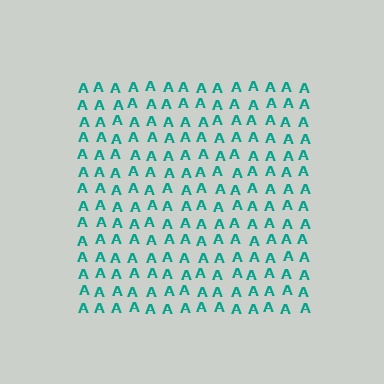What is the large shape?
The large shape is a square.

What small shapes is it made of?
It is made of small letter A's.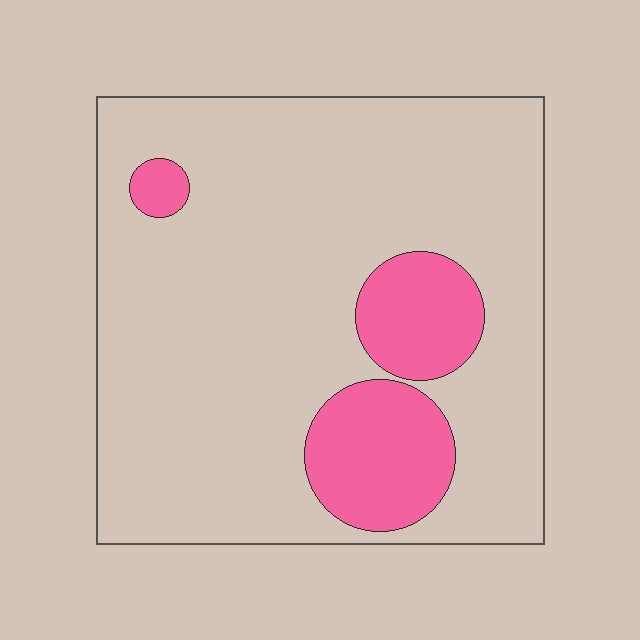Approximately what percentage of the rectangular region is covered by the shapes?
Approximately 15%.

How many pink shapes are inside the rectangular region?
3.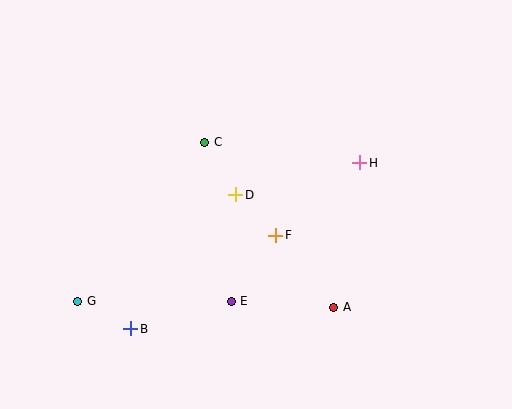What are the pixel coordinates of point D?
Point D is at (236, 195).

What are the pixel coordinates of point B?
Point B is at (131, 329).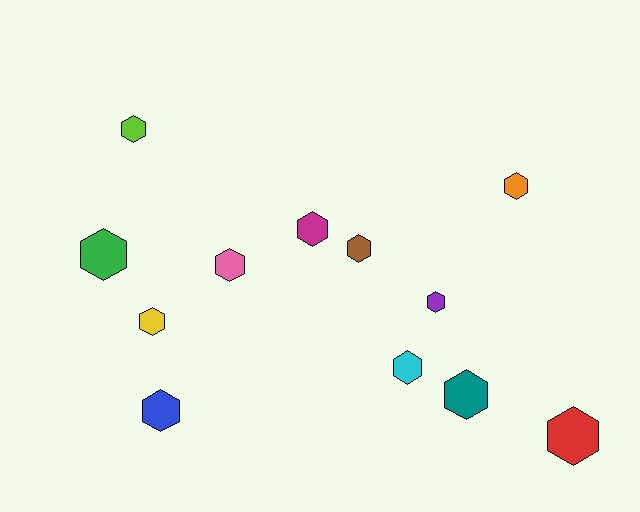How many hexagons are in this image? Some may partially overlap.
There are 12 hexagons.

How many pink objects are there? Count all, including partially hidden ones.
There is 1 pink object.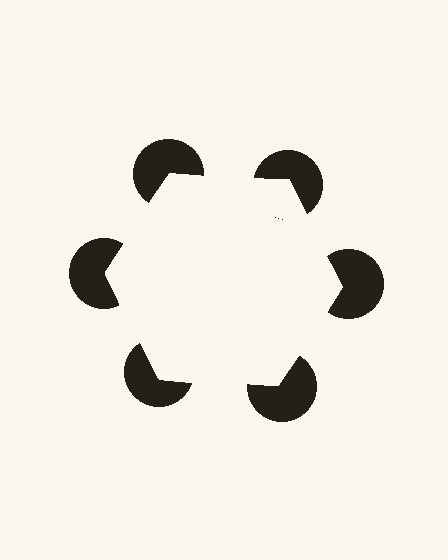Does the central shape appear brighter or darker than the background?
It typically appears slightly brighter than the background, even though no actual brightness change is drawn.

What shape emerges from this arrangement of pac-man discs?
An illusory hexagon — its edges are inferred from the aligned wedge cuts in the pac-man discs, not physically drawn.